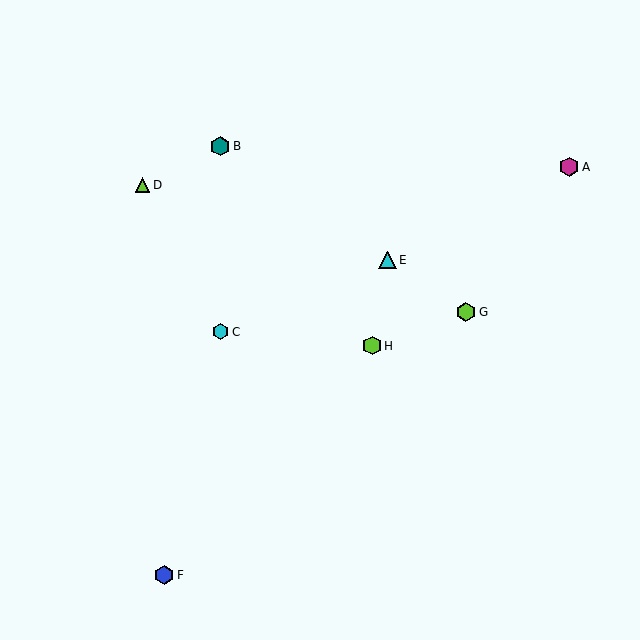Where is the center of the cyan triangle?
The center of the cyan triangle is at (387, 260).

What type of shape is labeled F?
Shape F is a blue hexagon.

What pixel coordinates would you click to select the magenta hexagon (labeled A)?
Click at (569, 167) to select the magenta hexagon A.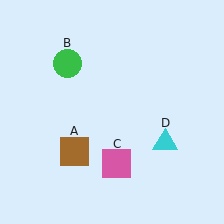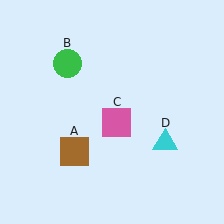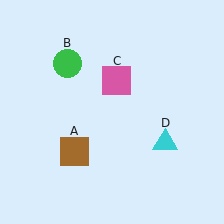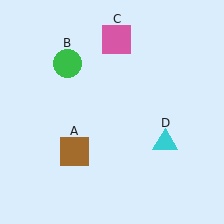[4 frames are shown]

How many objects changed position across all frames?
1 object changed position: pink square (object C).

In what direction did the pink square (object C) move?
The pink square (object C) moved up.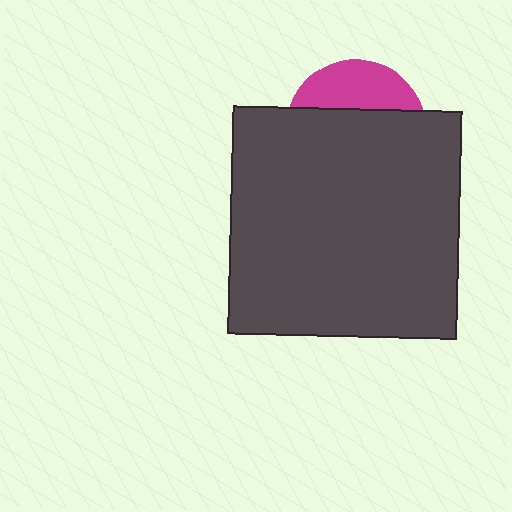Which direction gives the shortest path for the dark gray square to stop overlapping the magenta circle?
Moving down gives the shortest separation.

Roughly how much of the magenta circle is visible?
A small part of it is visible (roughly 30%).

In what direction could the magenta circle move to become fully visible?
The magenta circle could move up. That would shift it out from behind the dark gray square entirely.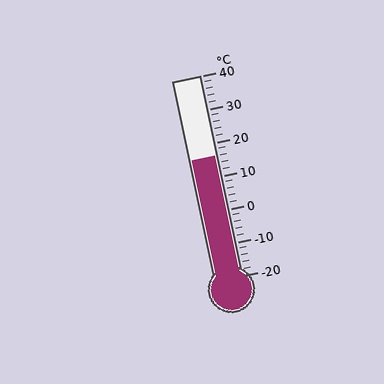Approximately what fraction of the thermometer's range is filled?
The thermometer is filled to approximately 60% of its range.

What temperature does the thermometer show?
The thermometer shows approximately 16°C.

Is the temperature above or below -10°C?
The temperature is above -10°C.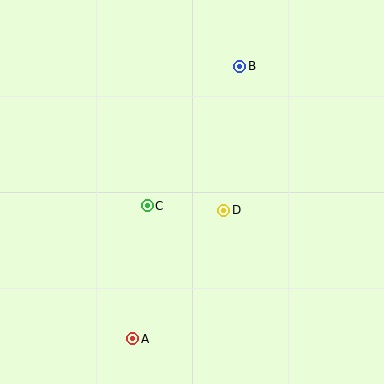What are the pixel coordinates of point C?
Point C is at (147, 206).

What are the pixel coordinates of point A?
Point A is at (133, 339).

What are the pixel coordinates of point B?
Point B is at (240, 66).